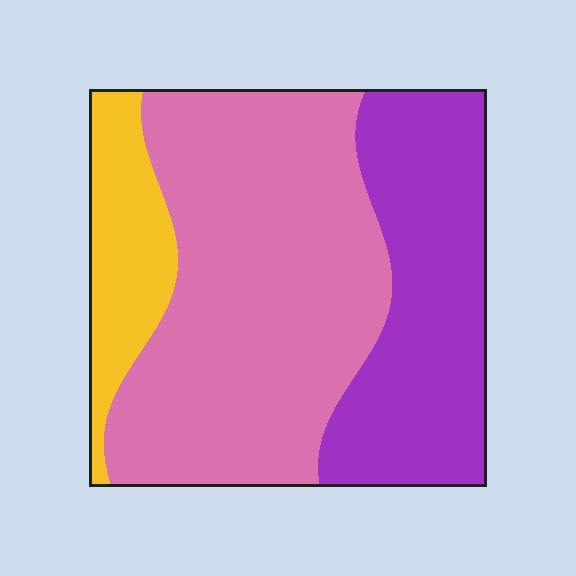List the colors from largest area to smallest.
From largest to smallest: pink, purple, yellow.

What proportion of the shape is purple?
Purple takes up about one third (1/3) of the shape.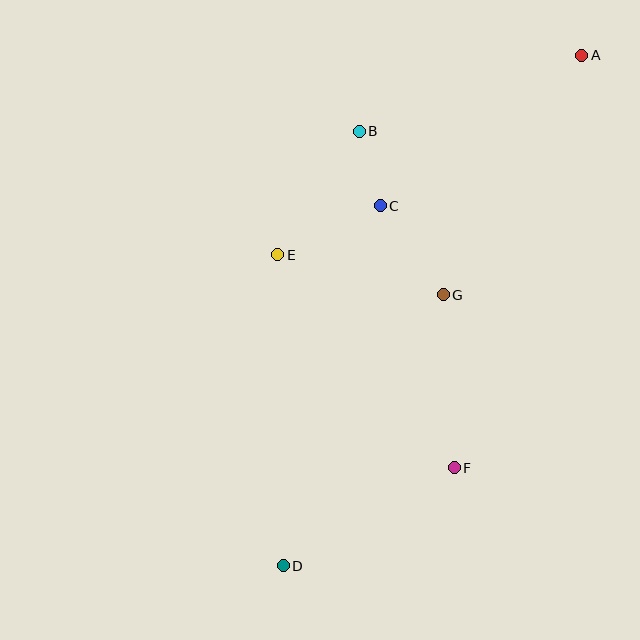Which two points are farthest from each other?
Points A and D are farthest from each other.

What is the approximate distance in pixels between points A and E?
The distance between A and E is approximately 363 pixels.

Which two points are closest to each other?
Points B and C are closest to each other.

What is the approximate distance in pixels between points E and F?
The distance between E and F is approximately 277 pixels.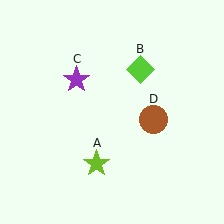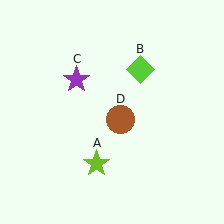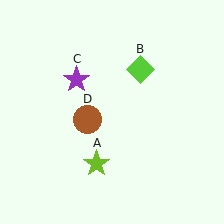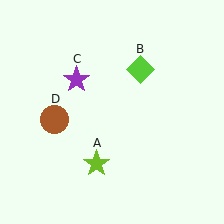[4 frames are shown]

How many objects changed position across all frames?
1 object changed position: brown circle (object D).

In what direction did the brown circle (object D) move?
The brown circle (object D) moved left.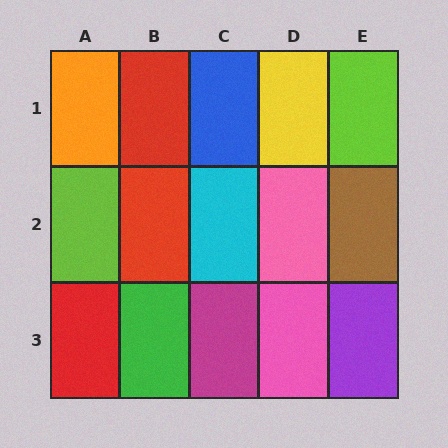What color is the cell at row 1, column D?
Yellow.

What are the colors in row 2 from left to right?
Lime, red, cyan, pink, brown.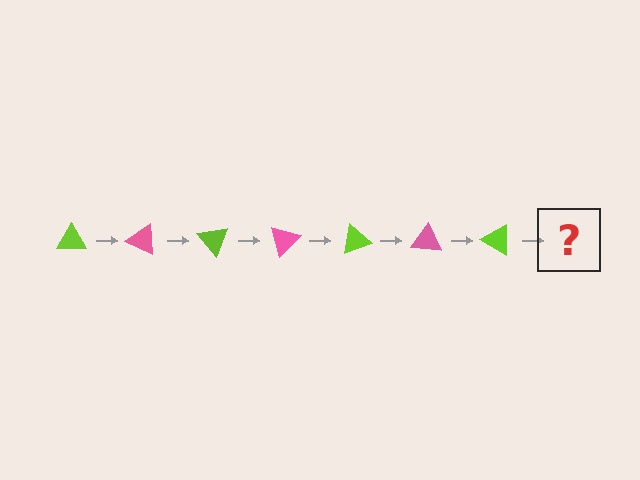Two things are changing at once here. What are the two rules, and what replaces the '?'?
The two rules are that it rotates 25 degrees each step and the color cycles through lime and pink. The '?' should be a pink triangle, rotated 175 degrees from the start.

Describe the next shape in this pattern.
It should be a pink triangle, rotated 175 degrees from the start.